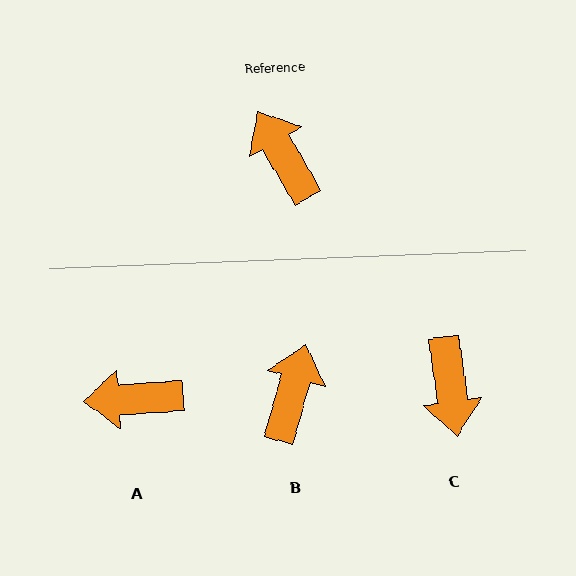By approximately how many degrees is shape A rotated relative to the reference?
Approximately 63 degrees counter-clockwise.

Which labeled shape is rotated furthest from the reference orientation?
C, about 157 degrees away.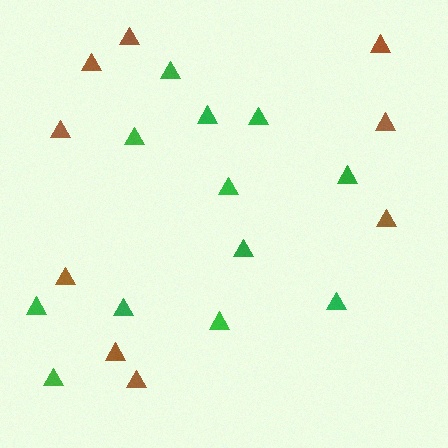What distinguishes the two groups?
There are 2 groups: one group of brown triangles (9) and one group of green triangles (12).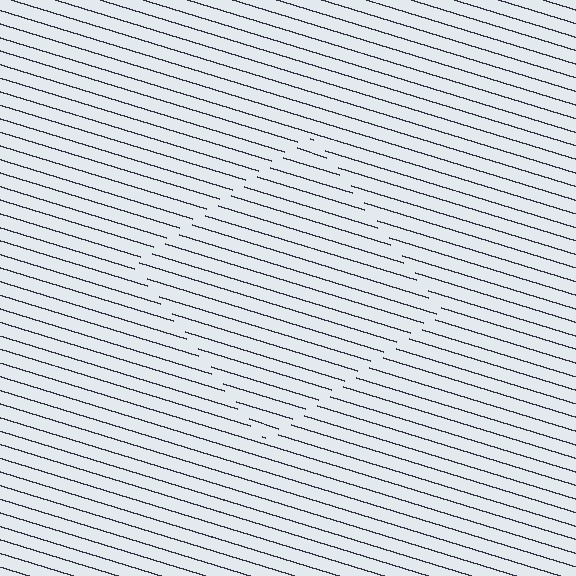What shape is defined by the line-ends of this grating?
An illusory square. The interior of the shape contains the same grating, shifted by half a period — the contour is defined by the phase discontinuity where line-ends from the inner and outer gratings abut.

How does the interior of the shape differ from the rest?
The interior of the shape contains the same grating, shifted by half a period — the contour is defined by the phase discontinuity where line-ends from the inner and outer gratings abut.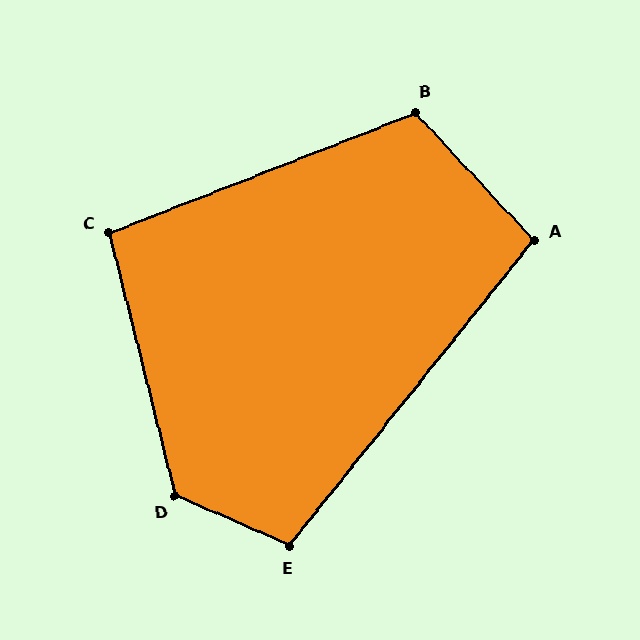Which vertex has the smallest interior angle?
C, at approximately 97 degrees.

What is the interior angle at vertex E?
Approximately 105 degrees (obtuse).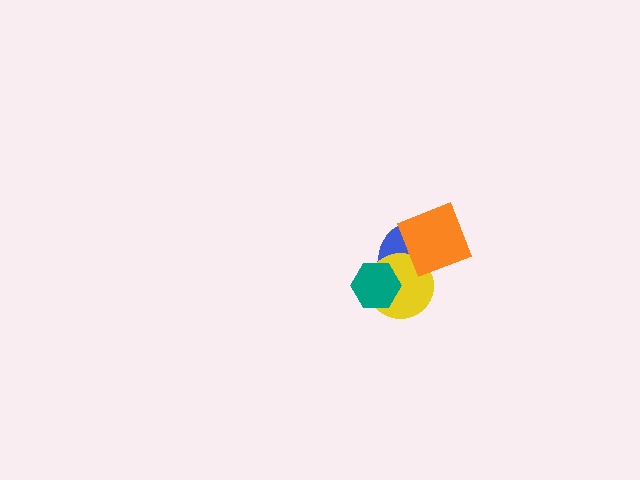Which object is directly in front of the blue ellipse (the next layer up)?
The yellow circle is directly in front of the blue ellipse.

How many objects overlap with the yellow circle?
3 objects overlap with the yellow circle.